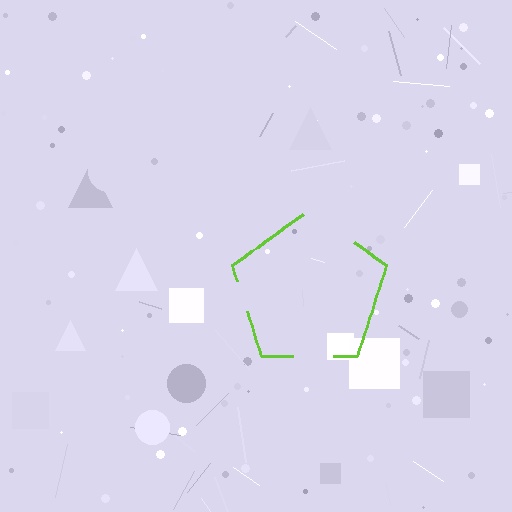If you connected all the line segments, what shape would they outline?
They would outline a pentagon.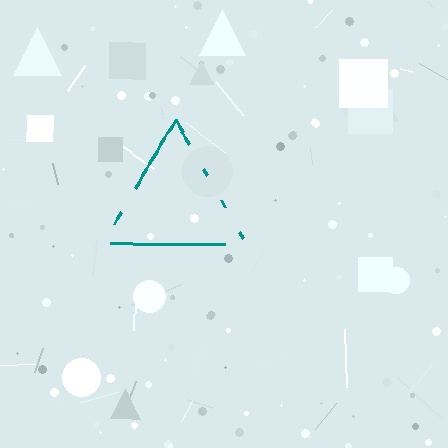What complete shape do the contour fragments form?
The contour fragments form a triangle.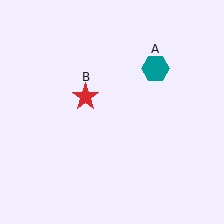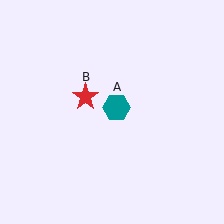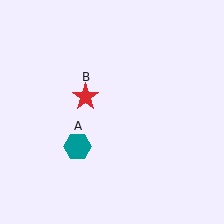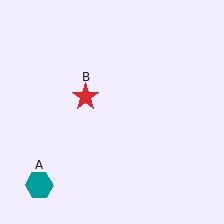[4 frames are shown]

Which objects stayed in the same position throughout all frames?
Red star (object B) remained stationary.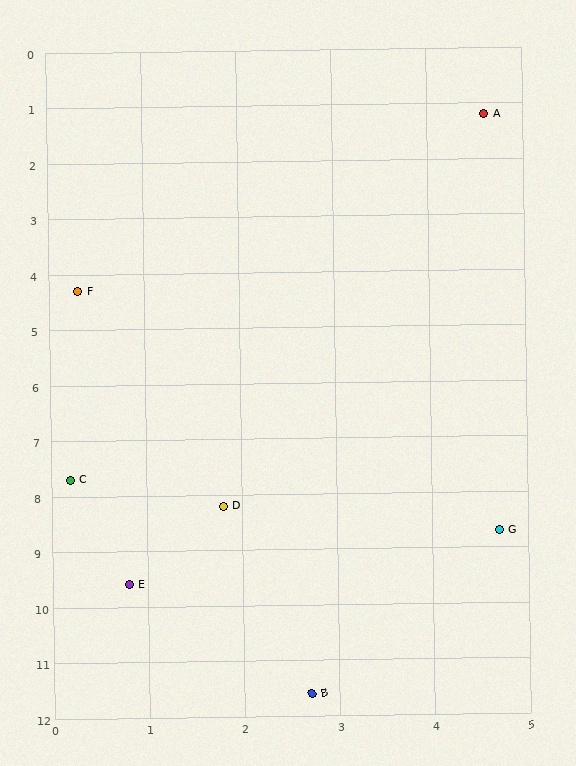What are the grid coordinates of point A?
Point A is at approximately (4.6, 1.2).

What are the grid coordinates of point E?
Point E is at approximately (0.8, 9.6).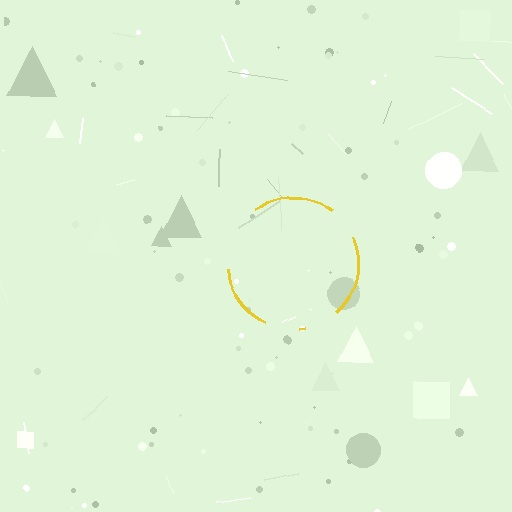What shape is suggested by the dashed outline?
The dashed outline suggests a circle.